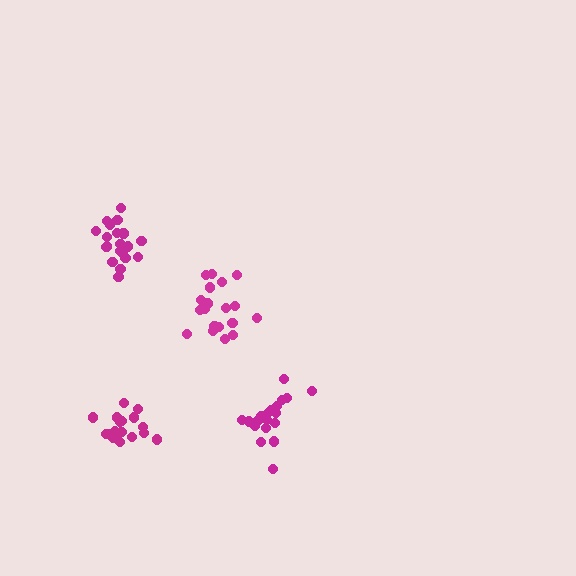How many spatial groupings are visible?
There are 4 spatial groupings.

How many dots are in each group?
Group 1: 20 dots, Group 2: 20 dots, Group 3: 20 dots, Group 4: 18 dots (78 total).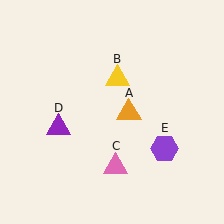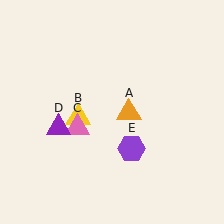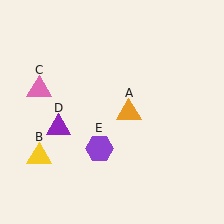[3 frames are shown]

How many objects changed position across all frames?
3 objects changed position: yellow triangle (object B), pink triangle (object C), purple hexagon (object E).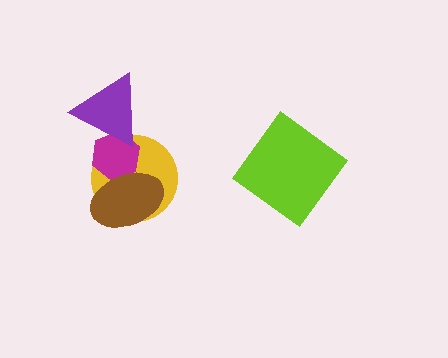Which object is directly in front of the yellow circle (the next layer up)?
The magenta hexagon is directly in front of the yellow circle.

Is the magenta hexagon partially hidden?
Yes, it is partially covered by another shape.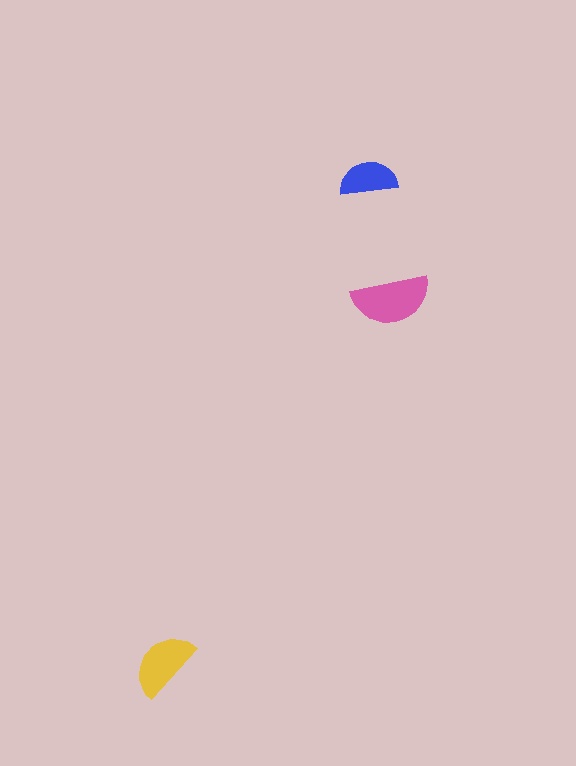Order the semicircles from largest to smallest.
the pink one, the yellow one, the blue one.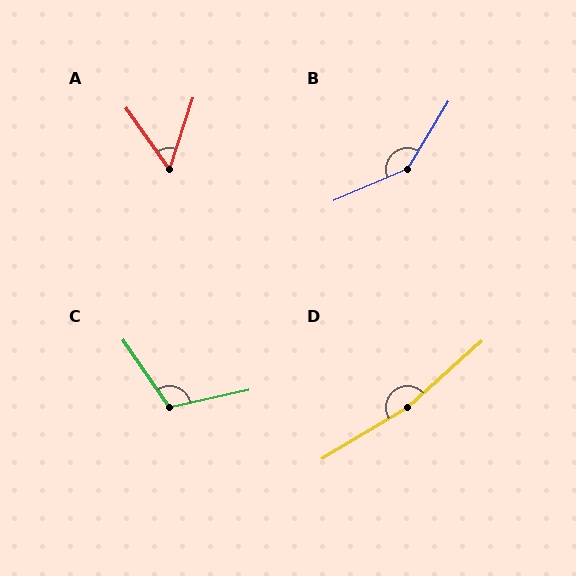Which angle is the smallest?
A, at approximately 54 degrees.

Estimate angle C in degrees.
Approximately 112 degrees.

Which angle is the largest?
D, at approximately 169 degrees.